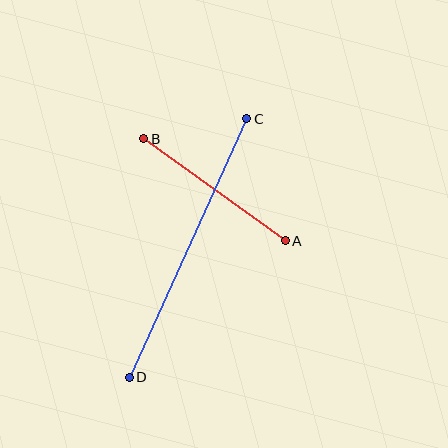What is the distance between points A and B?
The distance is approximately 174 pixels.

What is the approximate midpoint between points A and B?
The midpoint is at approximately (215, 190) pixels.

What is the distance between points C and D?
The distance is approximately 284 pixels.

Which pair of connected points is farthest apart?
Points C and D are farthest apart.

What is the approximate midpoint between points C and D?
The midpoint is at approximately (188, 248) pixels.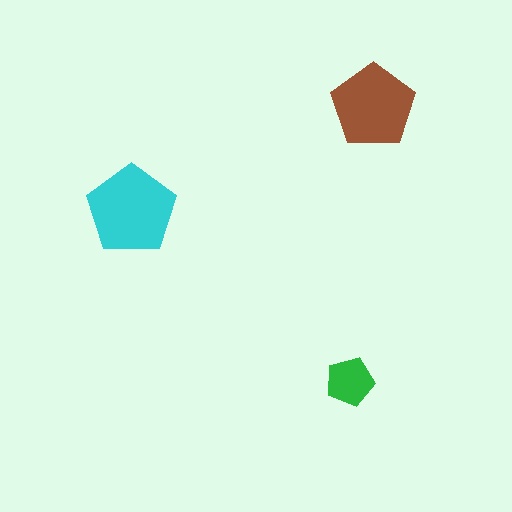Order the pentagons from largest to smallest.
the cyan one, the brown one, the green one.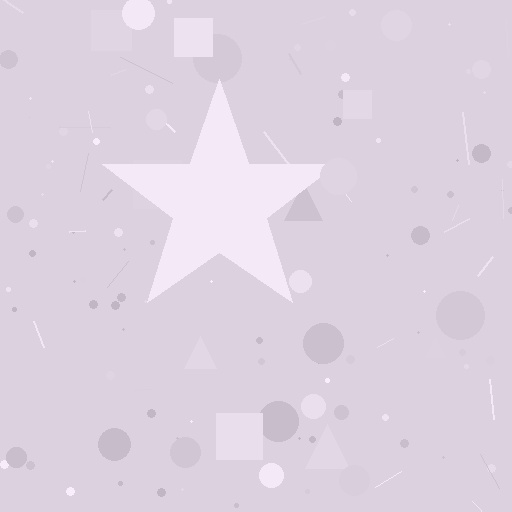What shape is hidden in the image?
A star is hidden in the image.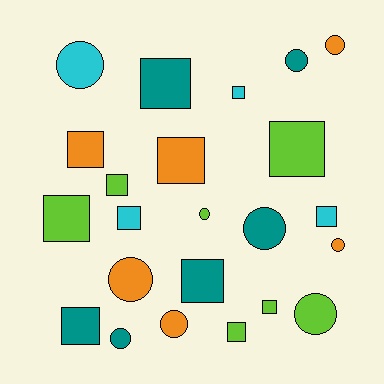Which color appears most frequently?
Lime, with 7 objects.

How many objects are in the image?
There are 23 objects.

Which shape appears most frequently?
Square, with 13 objects.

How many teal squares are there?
There are 3 teal squares.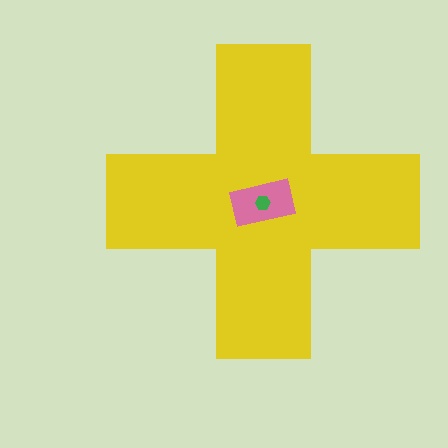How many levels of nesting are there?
3.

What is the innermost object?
The green hexagon.